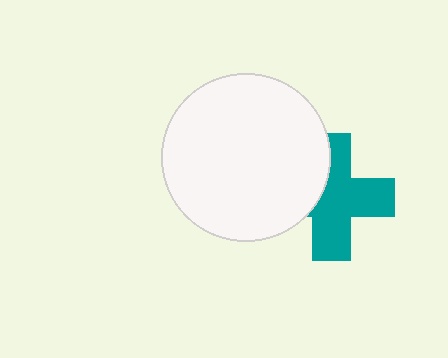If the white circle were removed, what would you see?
You would see the complete teal cross.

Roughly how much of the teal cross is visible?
Most of it is visible (roughly 66%).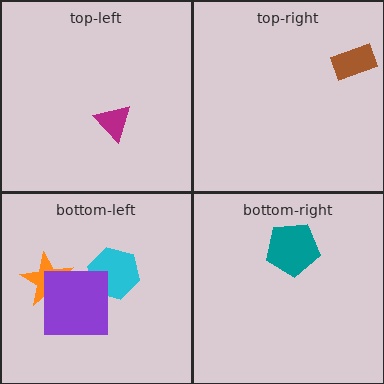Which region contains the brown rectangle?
The top-right region.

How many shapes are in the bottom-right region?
1.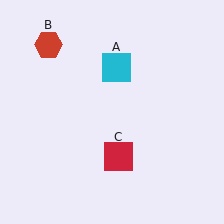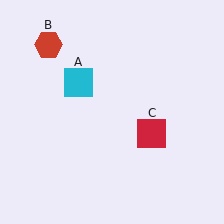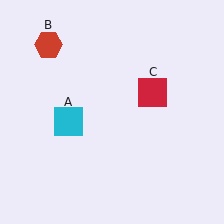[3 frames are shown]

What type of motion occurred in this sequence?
The cyan square (object A), red square (object C) rotated counterclockwise around the center of the scene.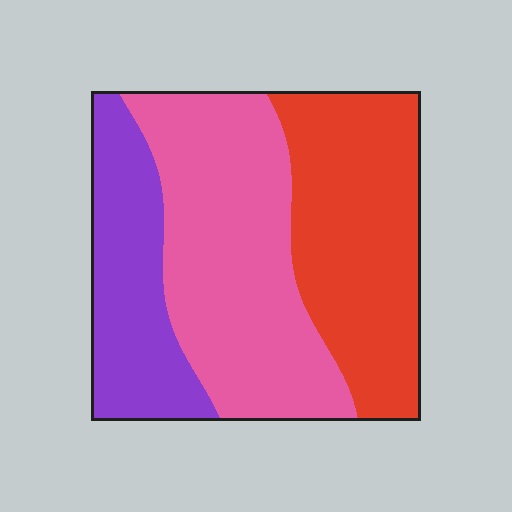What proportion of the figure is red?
Red covers roughly 35% of the figure.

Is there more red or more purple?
Red.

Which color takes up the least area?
Purple, at roughly 25%.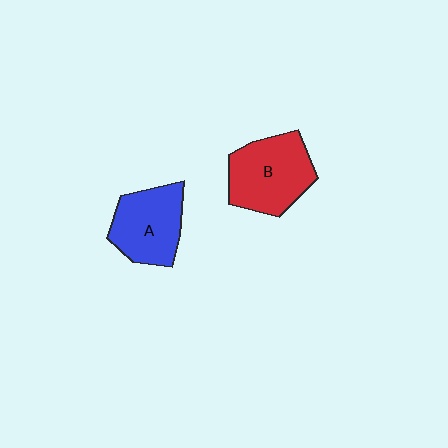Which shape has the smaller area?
Shape A (blue).